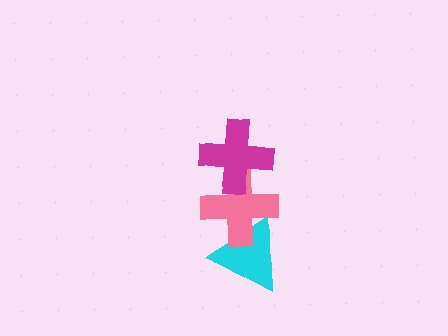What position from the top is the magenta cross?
The magenta cross is 1st from the top.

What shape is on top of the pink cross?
The magenta cross is on top of the pink cross.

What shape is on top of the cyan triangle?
The pink cross is on top of the cyan triangle.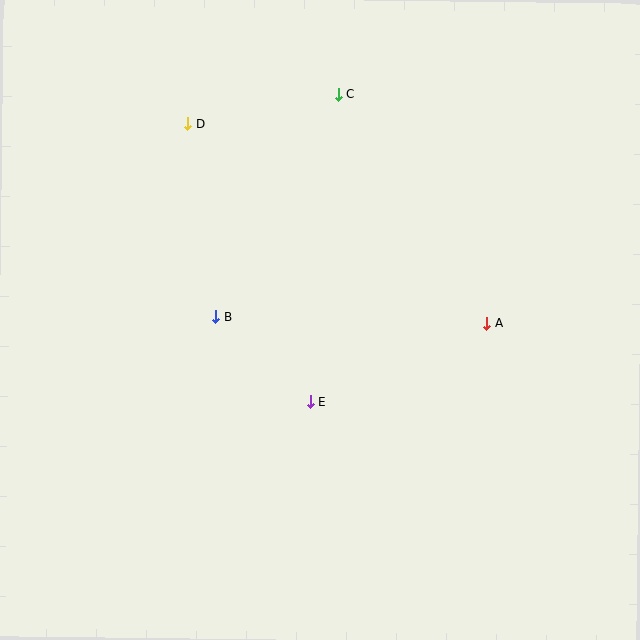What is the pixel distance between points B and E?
The distance between B and E is 127 pixels.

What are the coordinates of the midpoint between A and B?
The midpoint between A and B is at (351, 320).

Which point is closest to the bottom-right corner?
Point A is closest to the bottom-right corner.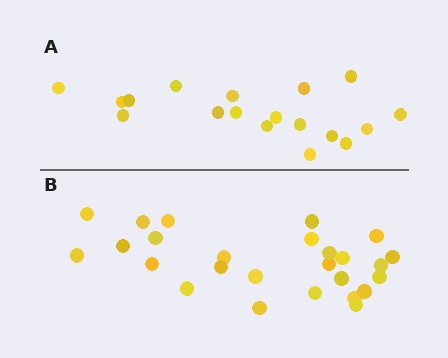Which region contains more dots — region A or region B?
Region B (the bottom region) has more dots.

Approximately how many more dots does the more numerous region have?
Region B has roughly 8 or so more dots than region A.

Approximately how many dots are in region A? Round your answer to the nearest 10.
About 20 dots. (The exact count is 18, which rounds to 20.)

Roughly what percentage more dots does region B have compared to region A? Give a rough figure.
About 45% more.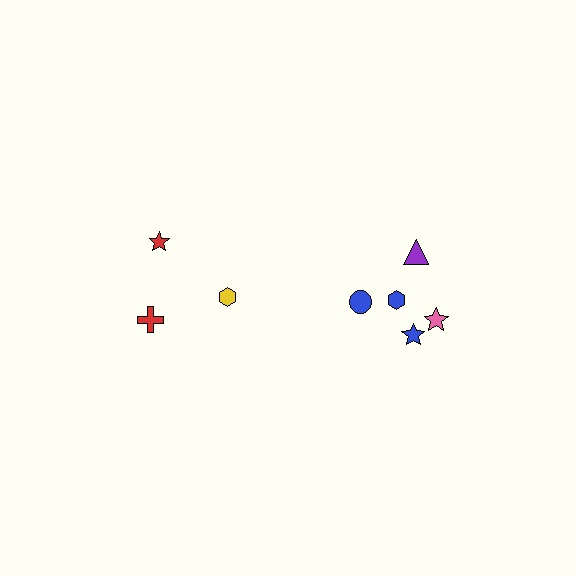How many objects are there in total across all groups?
There are 8 objects.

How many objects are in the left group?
There are 3 objects.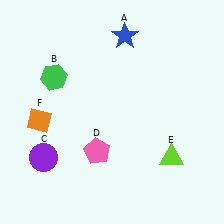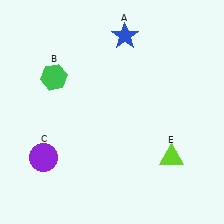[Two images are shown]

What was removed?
The orange diamond (F), the pink pentagon (D) were removed in Image 2.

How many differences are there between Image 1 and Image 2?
There are 2 differences between the two images.